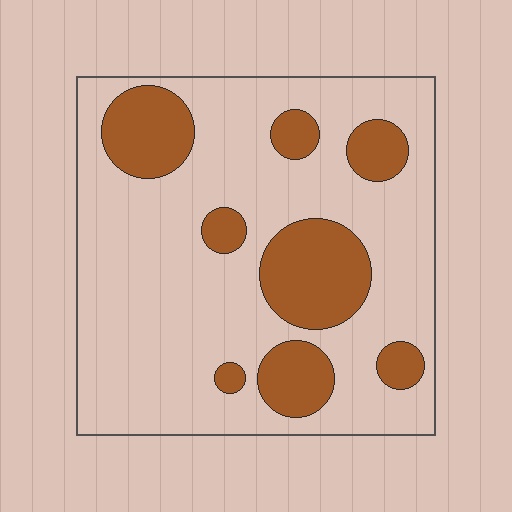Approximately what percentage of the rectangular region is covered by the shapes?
Approximately 25%.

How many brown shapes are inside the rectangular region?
8.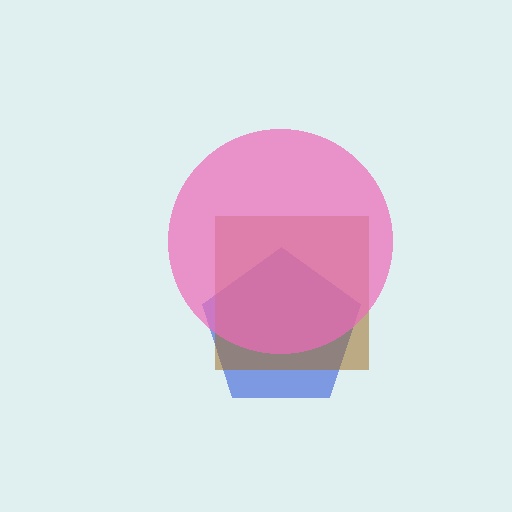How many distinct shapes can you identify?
There are 3 distinct shapes: a blue pentagon, a brown square, a pink circle.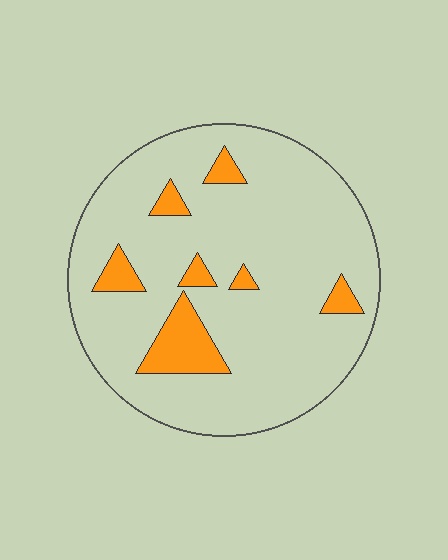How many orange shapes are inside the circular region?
7.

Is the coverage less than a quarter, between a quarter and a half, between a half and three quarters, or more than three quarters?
Less than a quarter.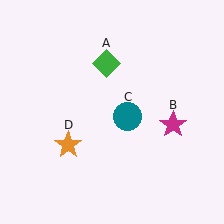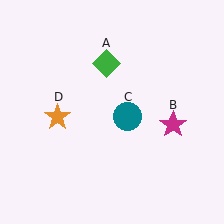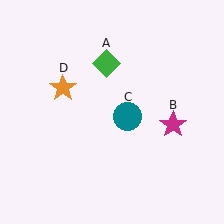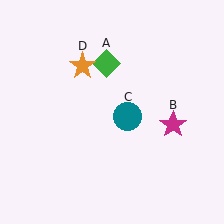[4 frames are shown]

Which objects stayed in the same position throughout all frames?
Green diamond (object A) and magenta star (object B) and teal circle (object C) remained stationary.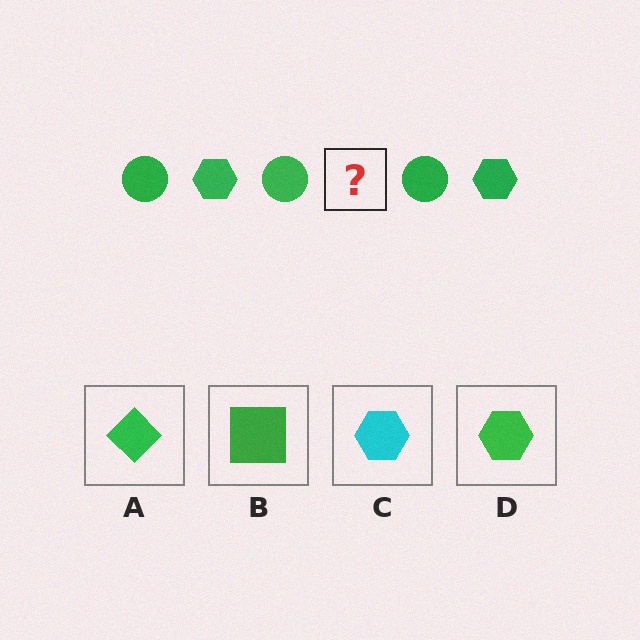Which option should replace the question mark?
Option D.